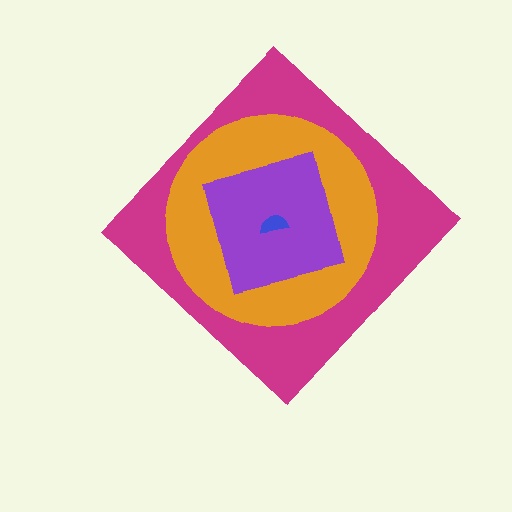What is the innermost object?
The blue semicircle.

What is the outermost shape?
The magenta diamond.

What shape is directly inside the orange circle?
The purple square.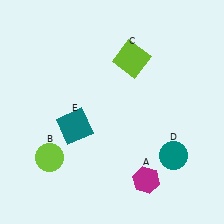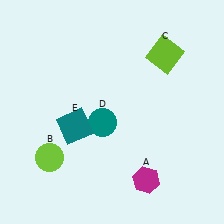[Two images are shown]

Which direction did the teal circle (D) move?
The teal circle (D) moved left.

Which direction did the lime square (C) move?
The lime square (C) moved right.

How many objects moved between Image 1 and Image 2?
2 objects moved between the two images.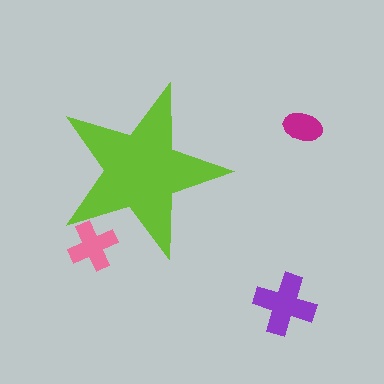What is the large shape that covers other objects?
A lime star.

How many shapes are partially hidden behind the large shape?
1 shape is partially hidden.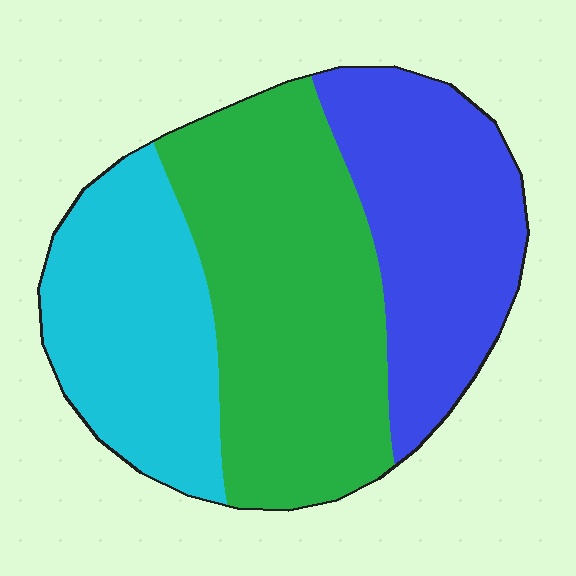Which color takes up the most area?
Green, at roughly 40%.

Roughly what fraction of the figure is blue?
Blue takes up between a quarter and a half of the figure.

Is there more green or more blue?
Green.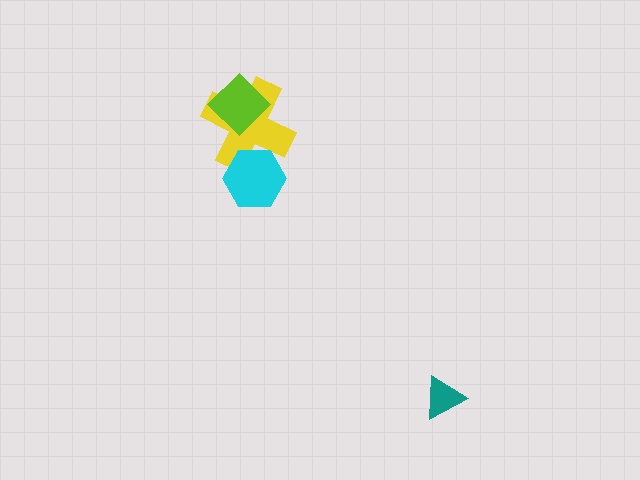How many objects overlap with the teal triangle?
0 objects overlap with the teal triangle.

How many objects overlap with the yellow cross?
2 objects overlap with the yellow cross.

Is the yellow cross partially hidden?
Yes, it is partially covered by another shape.